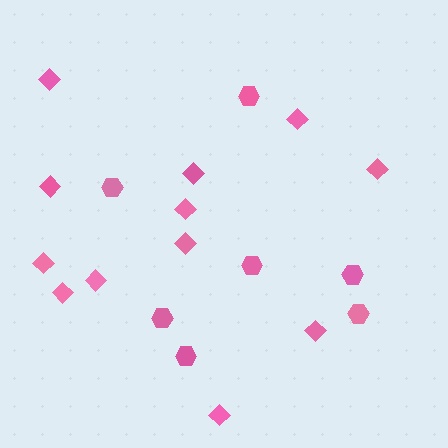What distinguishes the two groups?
There are 2 groups: one group of hexagons (7) and one group of diamonds (12).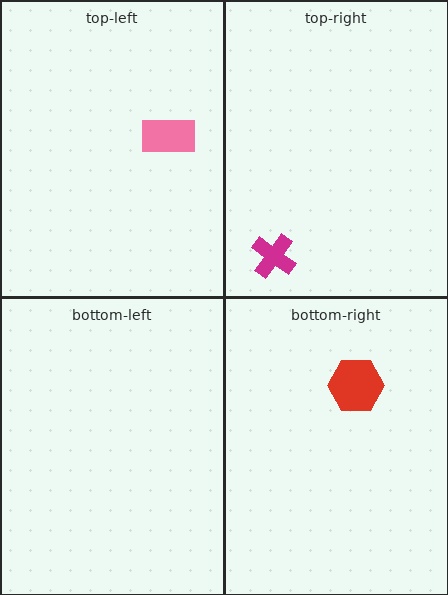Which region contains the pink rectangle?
The top-left region.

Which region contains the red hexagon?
The bottom-right region.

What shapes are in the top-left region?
The pink rectangle.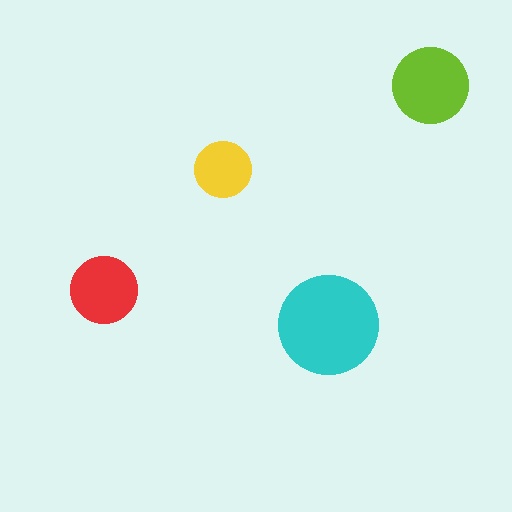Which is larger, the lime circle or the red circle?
The lime one.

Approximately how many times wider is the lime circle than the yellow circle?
About 1.5 times wider.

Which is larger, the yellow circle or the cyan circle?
The cyan one.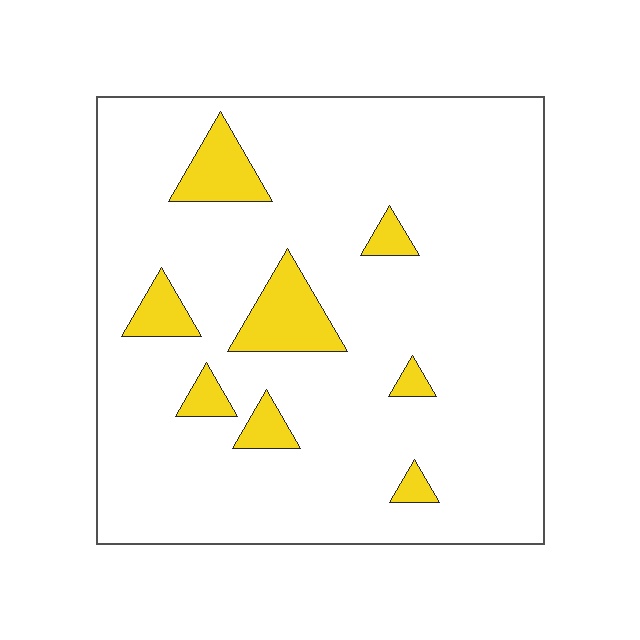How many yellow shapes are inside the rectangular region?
8.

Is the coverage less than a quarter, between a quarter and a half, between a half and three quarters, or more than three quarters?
Less than a quarter.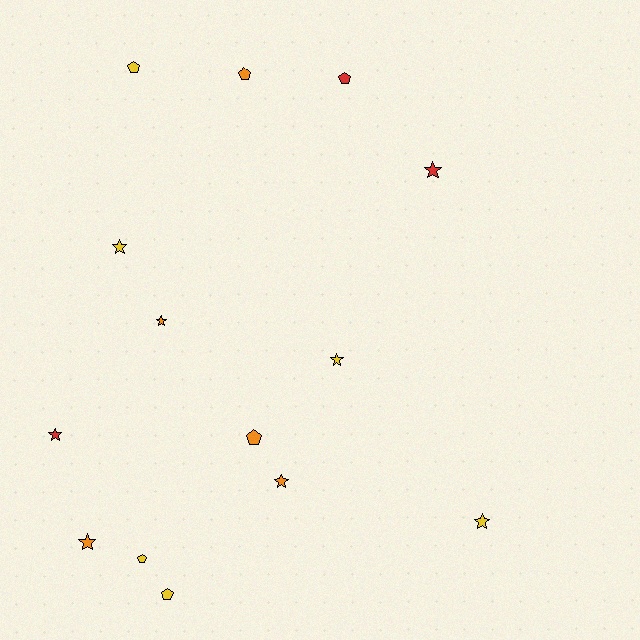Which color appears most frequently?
Yellow, with 6 objects.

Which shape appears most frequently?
Star, with 8 objects.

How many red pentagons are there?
There is 1 red pentagon.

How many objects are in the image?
There are 14 objects.